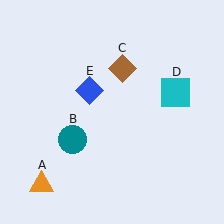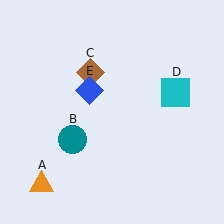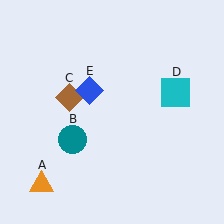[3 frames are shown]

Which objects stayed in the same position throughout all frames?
Orange triangle (object A) and teal circle (object B) and cyan square (object D) and blue diamond (object E) remained stationary.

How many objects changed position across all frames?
1 object changed position: brown diamond (object C).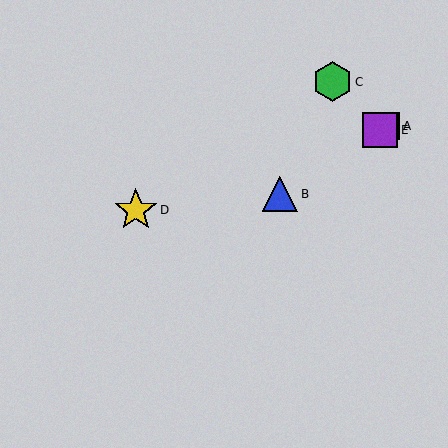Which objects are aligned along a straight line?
Objects A, B, E are aligned along a straight line.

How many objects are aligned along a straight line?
3 objects (A, B, E) are aligned along a straight line.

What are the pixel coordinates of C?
Object C is at (332, 82).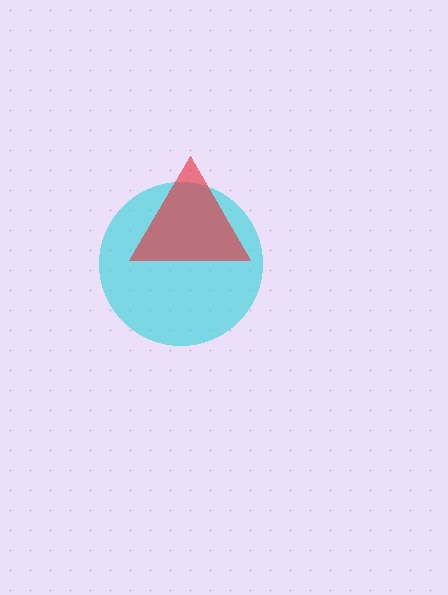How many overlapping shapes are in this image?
There are 2 overlapping shapes in the image.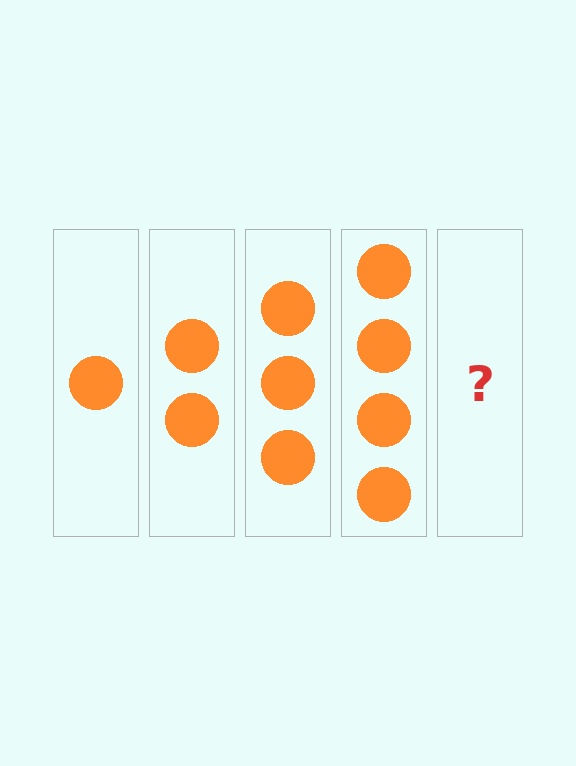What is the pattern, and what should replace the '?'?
The pattern is that each step adds one more circle. The '?' should be 5 circles.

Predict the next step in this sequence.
The next step is 5 circles.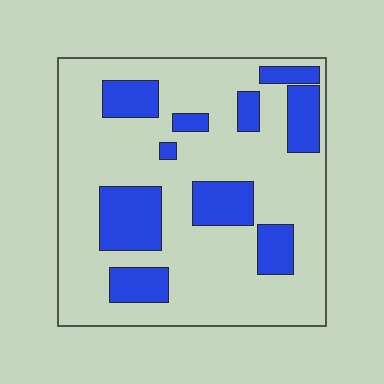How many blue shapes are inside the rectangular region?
10.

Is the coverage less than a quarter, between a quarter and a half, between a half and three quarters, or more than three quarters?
Between a quarter and a half.